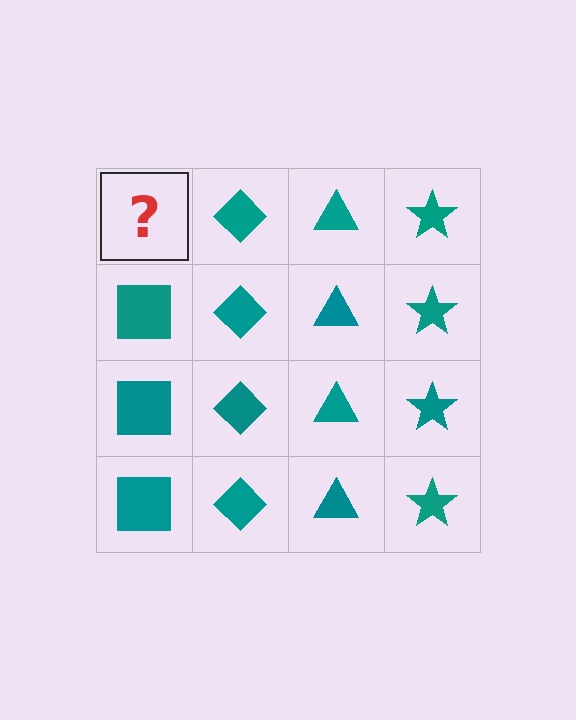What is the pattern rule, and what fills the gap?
The rule is that each column has a consistent shape. The gap should be filled with a teal square.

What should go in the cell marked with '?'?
The missing cell should contain a teal square.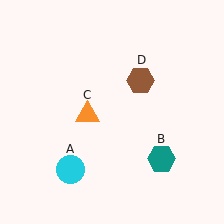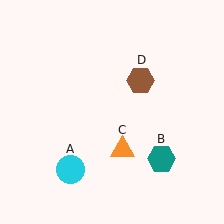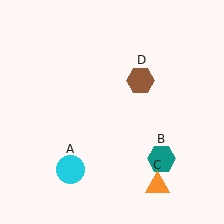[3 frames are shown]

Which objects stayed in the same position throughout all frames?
Cyan circle (object A) and teal hexagon (object B) and brown hexagon (object D) remained stationary.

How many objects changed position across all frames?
1 object changed position: orange triangle (object C).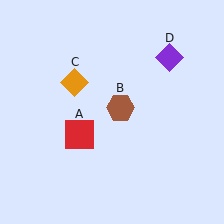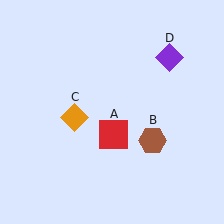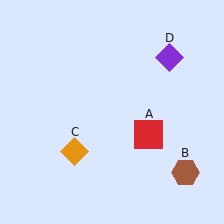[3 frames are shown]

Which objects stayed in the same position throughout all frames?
Purple diamond (object D) remained stationary.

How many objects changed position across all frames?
3 objects changed position: red square (object A), brown hexagon (object B), orange diamond (object C).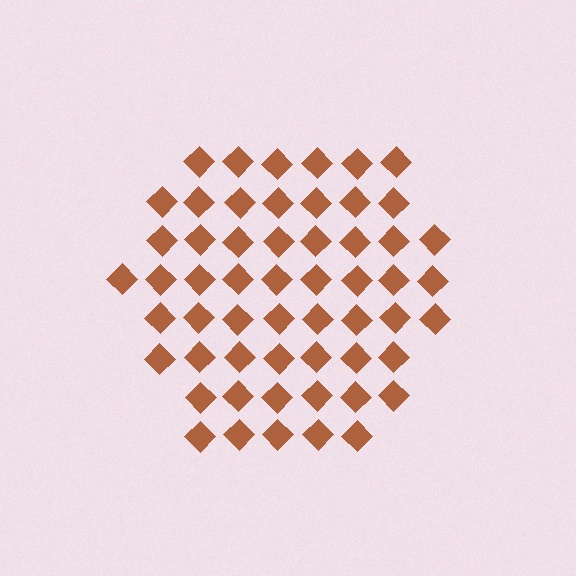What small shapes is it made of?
It is made of small diamonds.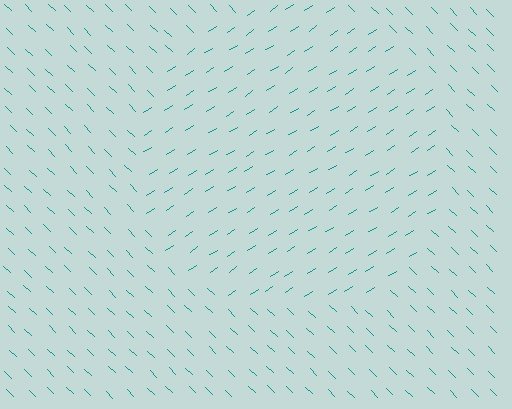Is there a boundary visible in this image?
Yes, there is a texture boundary formed by a change in line orientation.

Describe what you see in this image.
The image is filled with small teal line segments. A circle region in the image has lines oriented differently from the surrounding lines, creating a visible texture boundary.